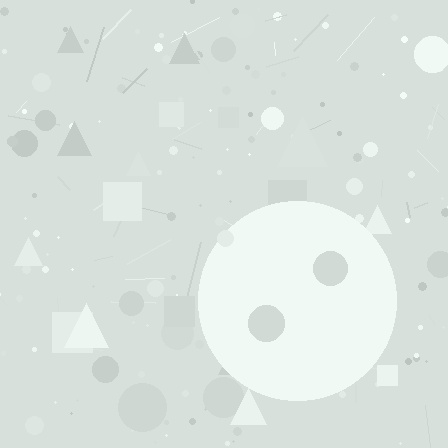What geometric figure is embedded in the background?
A circle is embedded in the background.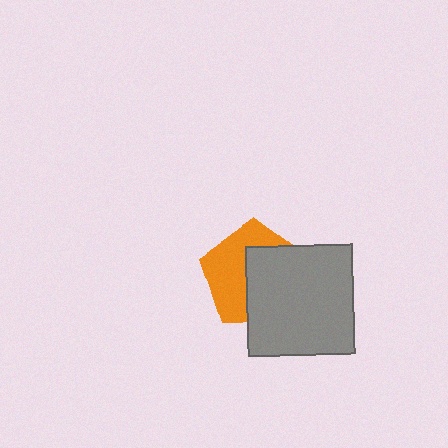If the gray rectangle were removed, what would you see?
You would see the complete orange pentagon.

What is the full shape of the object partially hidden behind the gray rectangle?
The partially hidden object is an orange pentagon.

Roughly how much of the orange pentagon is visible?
About half of it is visible (roughly 48%).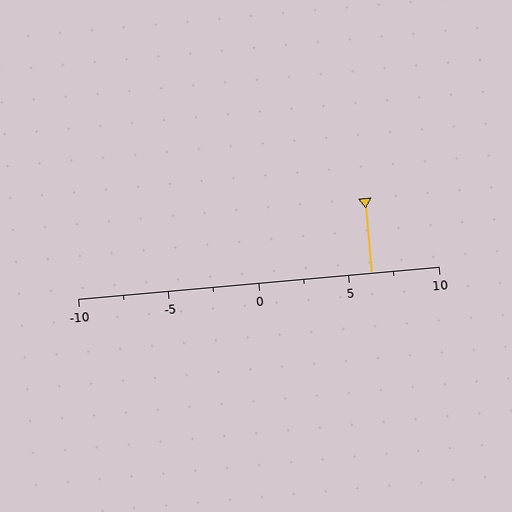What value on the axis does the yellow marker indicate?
The marker indicates approximately 6.2.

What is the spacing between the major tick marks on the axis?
The major ticks are spaced 5 apart.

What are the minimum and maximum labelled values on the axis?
The axis runs from -10 to 10.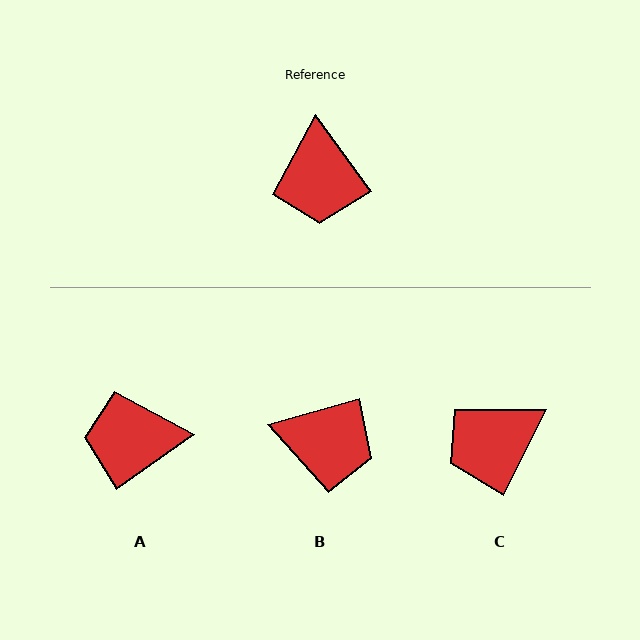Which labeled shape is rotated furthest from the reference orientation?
A, about 91 degrees away.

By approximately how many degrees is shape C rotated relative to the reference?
Approximately 62 degrees clockwise.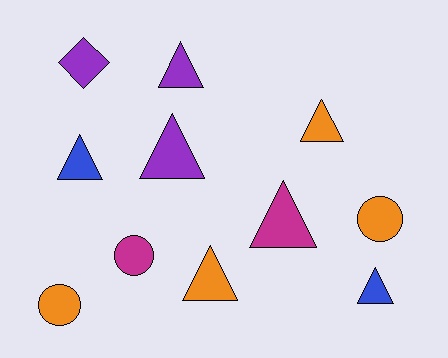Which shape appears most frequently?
Triangle, with 7 objects.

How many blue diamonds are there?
There are no blue diamonds.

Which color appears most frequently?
Orange, with 4 objects.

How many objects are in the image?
There are 11 objects.